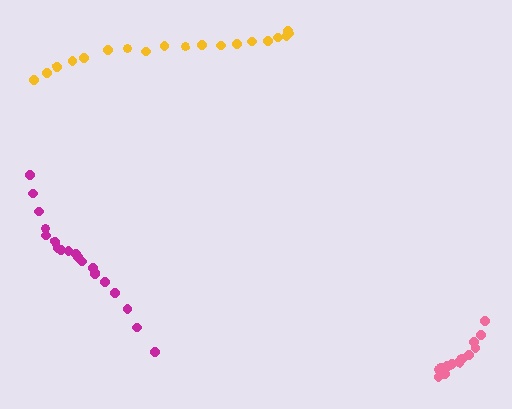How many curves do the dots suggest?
There are 3 distinct paths.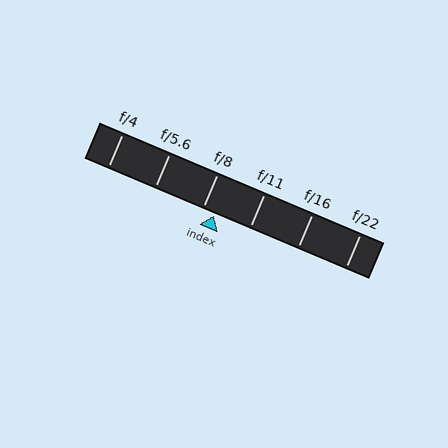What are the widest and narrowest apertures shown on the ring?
The widest aperture shown is f/4 and the narrowest is f/22.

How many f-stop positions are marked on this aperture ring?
There are 6 f-stop positions marked.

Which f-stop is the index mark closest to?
The index mark is closest to f/8.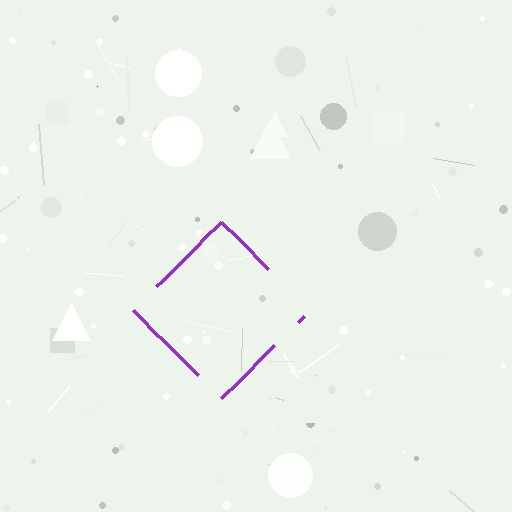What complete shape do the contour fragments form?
The contour fragments form a diamond.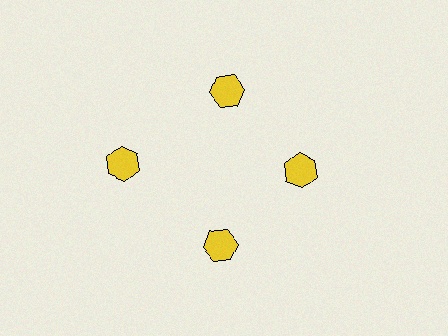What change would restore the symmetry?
The symmetry would be restored by moving it inward, back onto the ring so that all 4 hexagons sit at equal angles and equal distance from the center.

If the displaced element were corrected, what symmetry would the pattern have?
It would have 4-fold rotational symmetry — the pattern would map onto itself every 90 degrees.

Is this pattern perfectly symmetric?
No. The 4 yellow hexagons are arranged in a ring, but one element near the 9 o'clock position is pushed outward from the center, breaking the 4-fold rotational symmetry.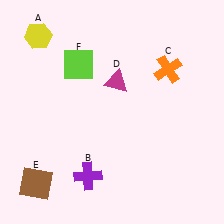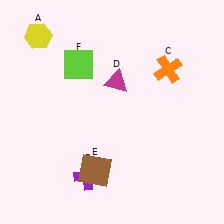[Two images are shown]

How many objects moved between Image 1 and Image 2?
1 object moved between the two images.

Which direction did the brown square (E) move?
The brown square (E) moved right.